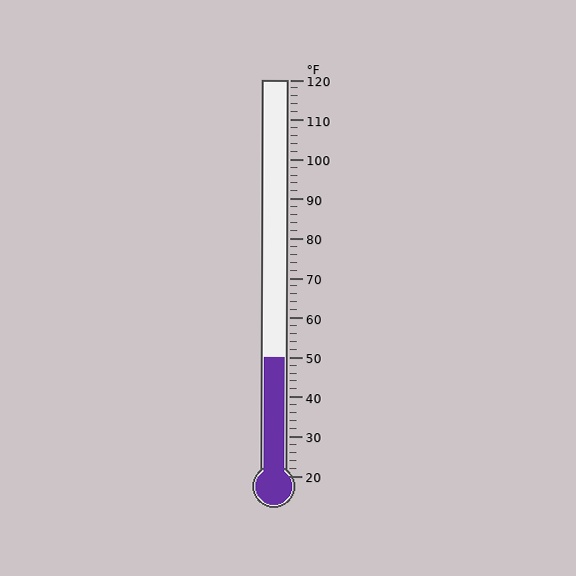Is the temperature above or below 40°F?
The temperature is above 40°F.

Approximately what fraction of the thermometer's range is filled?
The thermometer is filled to approximately 30% of its range.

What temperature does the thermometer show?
The thermometer shows approximately 50°F.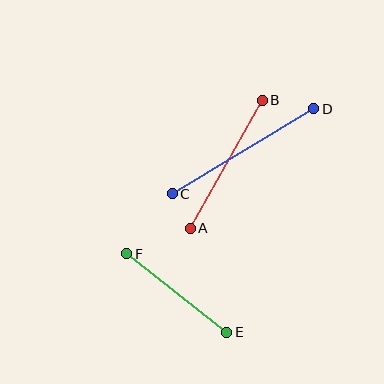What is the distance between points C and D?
The distance is approximately 165 pixels.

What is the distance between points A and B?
The distance is approximately 147 pixels.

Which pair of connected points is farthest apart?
Points C and D are farthest apart.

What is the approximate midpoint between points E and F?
The midpoint is at approximately (177, 293) pixels.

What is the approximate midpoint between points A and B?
The midpoint is at approximately (226, 164) pixels.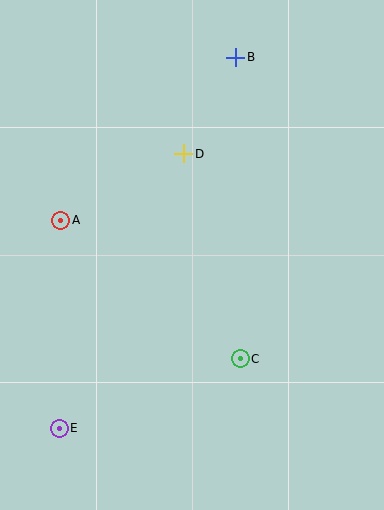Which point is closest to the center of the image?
Point D at (184, 154) is closest to the center.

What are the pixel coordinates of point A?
Point A is at (61, 220).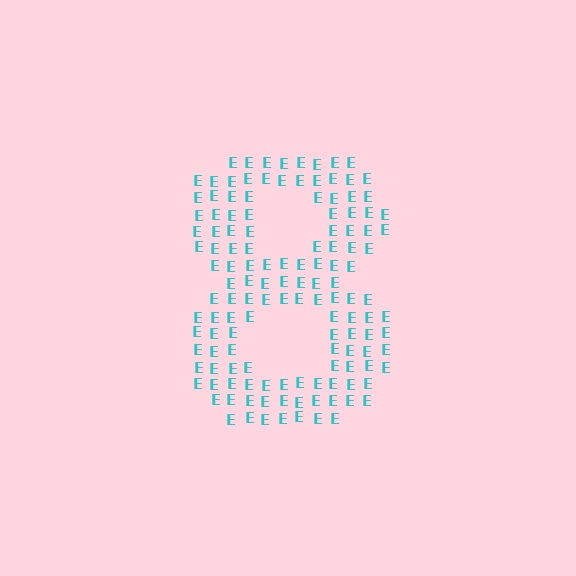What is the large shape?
The large shape is the digit 8.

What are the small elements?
The small elements are letter E's.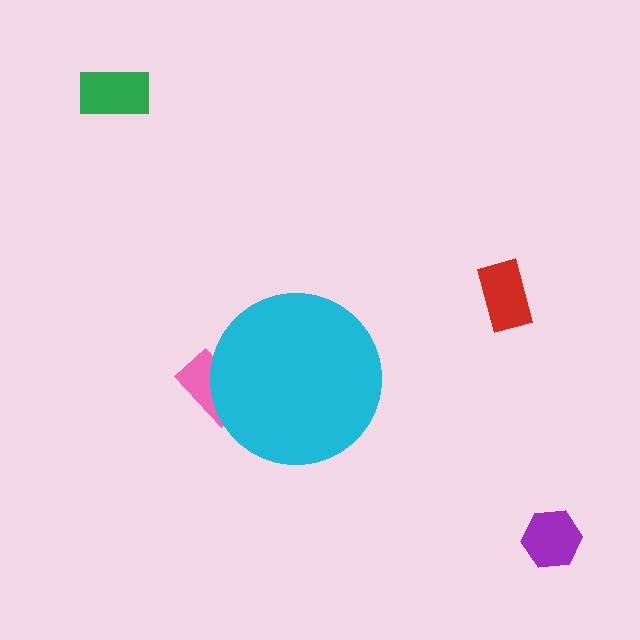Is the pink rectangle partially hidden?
Yes, the pink rectangle is partially hidden behind the cyan circle.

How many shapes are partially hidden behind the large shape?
1 shape is partially hidden.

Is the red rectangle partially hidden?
No, the red rectangle is fully visible.